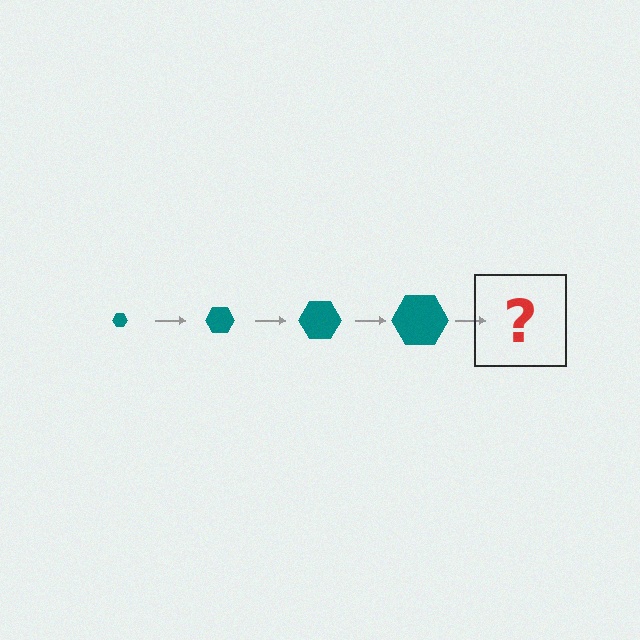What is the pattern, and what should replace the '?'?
The pattern is that the hexagon gets progressively larger each step. The '?' should be a teal hexagon, larger than the previous one.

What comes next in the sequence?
The next element should be a teal hexagon, larger than the previous one.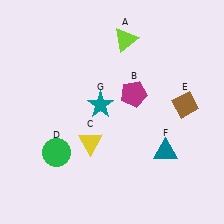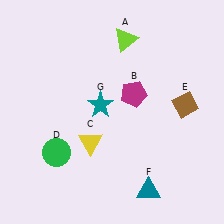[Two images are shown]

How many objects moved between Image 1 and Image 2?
1 object moved between the two images.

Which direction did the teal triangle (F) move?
The teal triangle (F) moved down.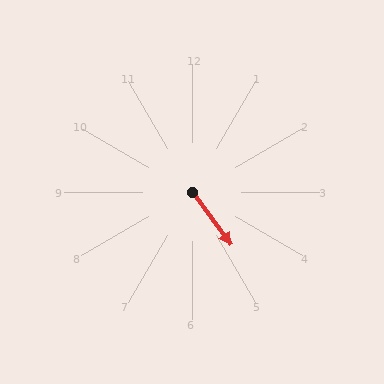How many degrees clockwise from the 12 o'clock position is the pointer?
Approximately 143 degrees.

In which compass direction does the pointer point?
Southeast.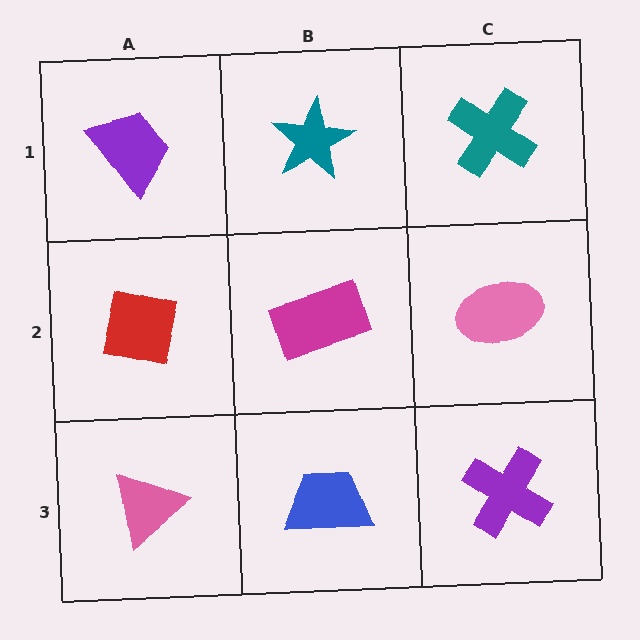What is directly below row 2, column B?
A blue trapezoid.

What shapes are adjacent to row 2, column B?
A teal star (row 1, column B), a blue trapezoid (row 3, column B), a red square (row 2, column A), a pink ellipse (row 2, column C).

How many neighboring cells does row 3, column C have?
2.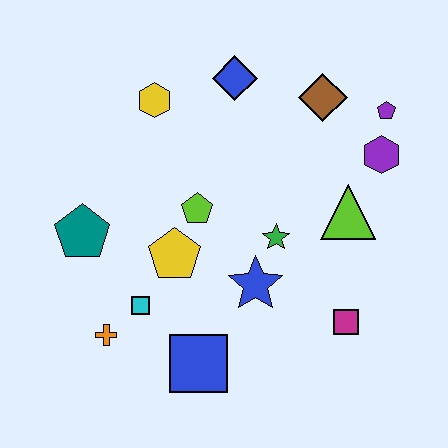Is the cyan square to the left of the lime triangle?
Yes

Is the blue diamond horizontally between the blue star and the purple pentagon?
No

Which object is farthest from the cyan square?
The purple pentagon is farthest from the cyan square.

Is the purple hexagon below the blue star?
No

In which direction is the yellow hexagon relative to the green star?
The yellow hexagon is above the green star.